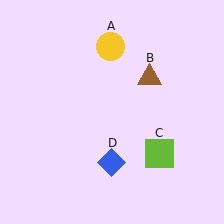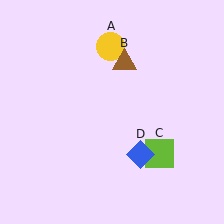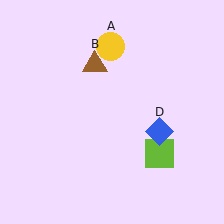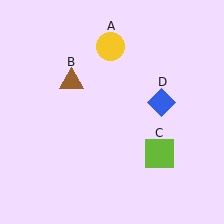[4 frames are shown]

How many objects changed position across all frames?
2 objects changed position: brown triangle (object B), blue diamond (object D).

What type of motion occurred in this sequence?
The brown triangle (object B), blue diamond (object D) rotated counterclockwise around the center of the scene.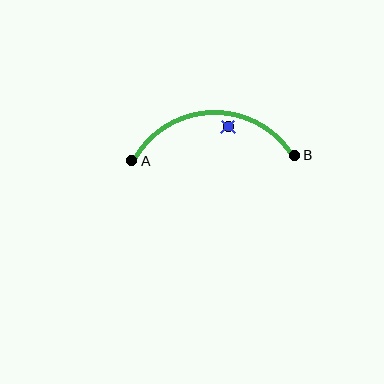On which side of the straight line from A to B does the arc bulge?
The arc bulges above the straight line connecting A and B.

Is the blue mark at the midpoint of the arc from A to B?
No — the blue mark does not lie on the arc at all. It sits slightly inside the curve.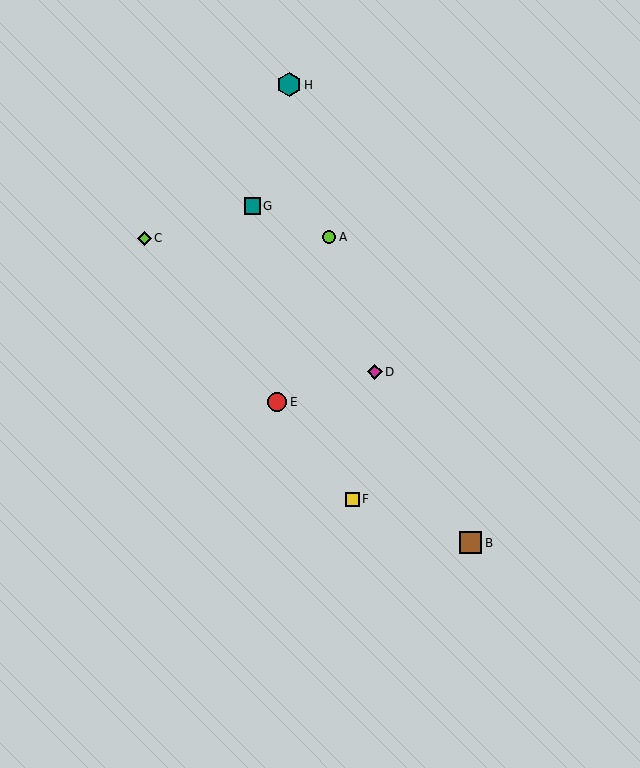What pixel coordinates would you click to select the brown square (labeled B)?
Click at (471, 543) to select the brown square B.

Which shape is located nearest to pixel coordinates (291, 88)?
The teal hexagon (labeled H) at (289, 85) is nearest to that location.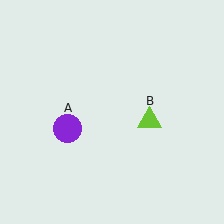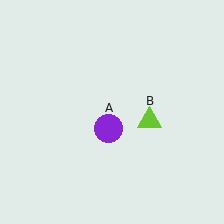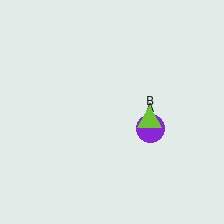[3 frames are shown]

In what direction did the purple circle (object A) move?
The purple circle (object A) moved right.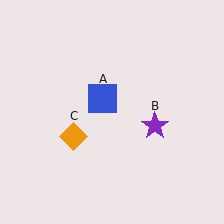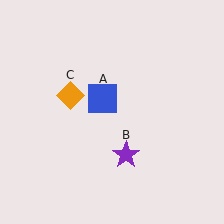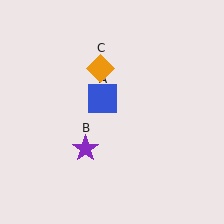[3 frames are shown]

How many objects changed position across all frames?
2 objects changed position: purple star (object B), orange diamond (object C).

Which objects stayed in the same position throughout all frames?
Blue square (object A) remained stationary.